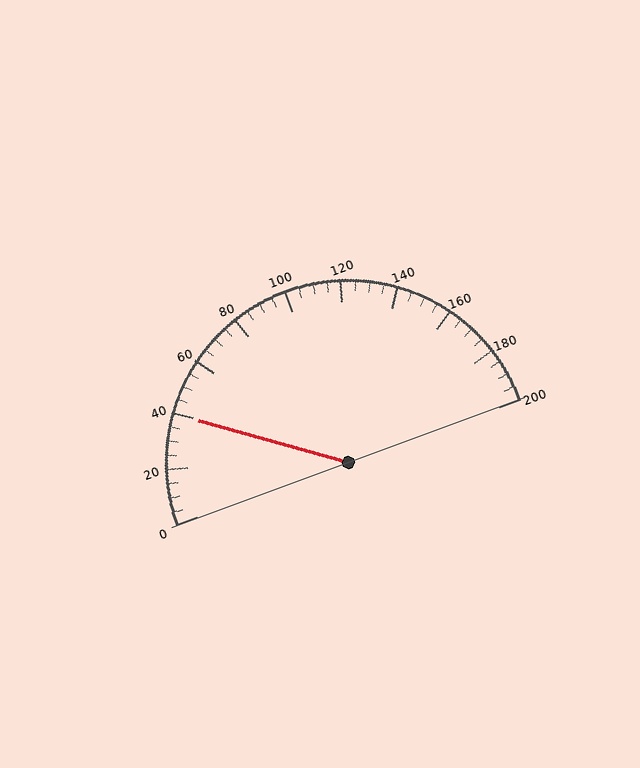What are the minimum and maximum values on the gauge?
The gauge ranges from 0 to 200.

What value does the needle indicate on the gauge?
The needle indicates approximately 40.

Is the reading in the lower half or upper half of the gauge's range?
The reading is in the lower half of the range (0 to 200).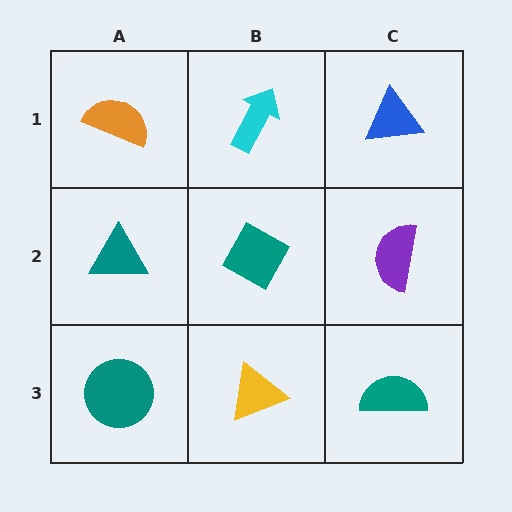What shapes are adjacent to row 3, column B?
A teal diamond (row 2, column B), a teal circle (row 3, column A), a teal semicircle (row 3, column C).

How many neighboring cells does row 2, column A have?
3.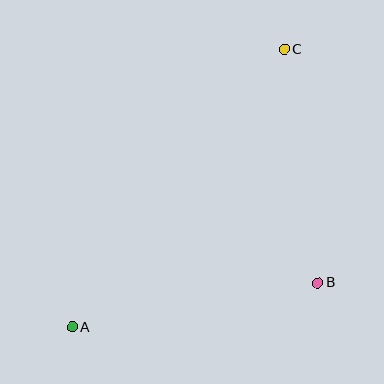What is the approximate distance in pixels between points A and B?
The distance between A and B is approximately 251 pixels.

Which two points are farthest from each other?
Points A and C are farthest from each other.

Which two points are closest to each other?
Points B and C are closest to each other.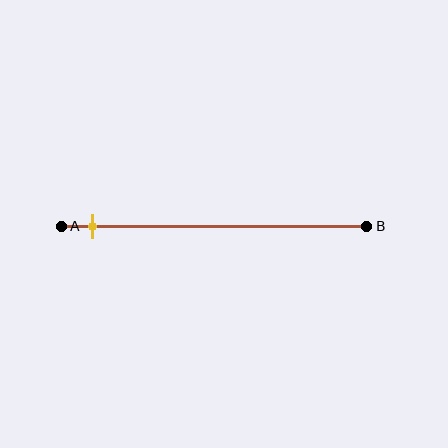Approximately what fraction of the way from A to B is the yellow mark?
The yellow mark is approximately 10% of the way from A to B.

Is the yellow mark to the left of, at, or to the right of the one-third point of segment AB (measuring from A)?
The yellow mark is to the left of the one-third point of segment AB.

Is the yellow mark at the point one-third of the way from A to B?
No, the mark is at about 10% from A, not at the 33% one-third point.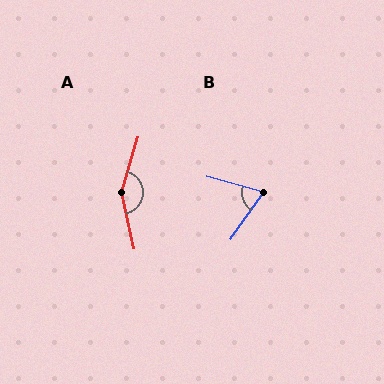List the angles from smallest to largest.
B (70°), A (151°).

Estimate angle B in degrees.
Approximately 70 degrees.